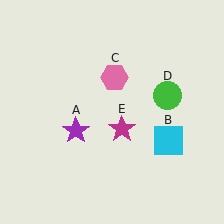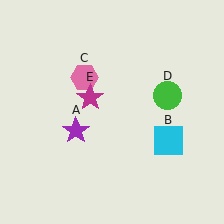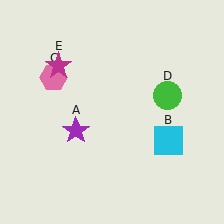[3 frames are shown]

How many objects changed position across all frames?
2 objects changed position: pink hexagon (object C), magenta star (object E).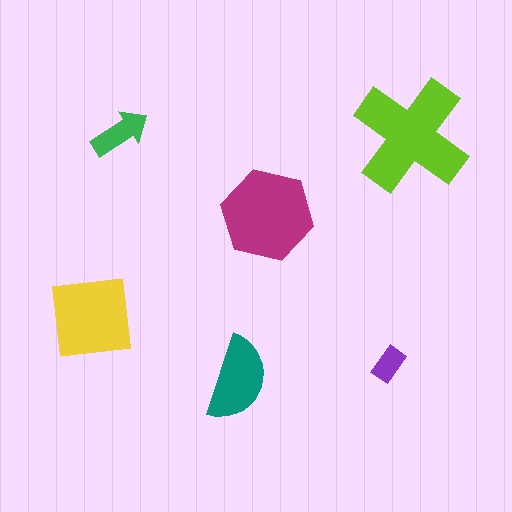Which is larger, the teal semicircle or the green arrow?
The teal semicircle.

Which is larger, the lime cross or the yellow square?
The lime cross.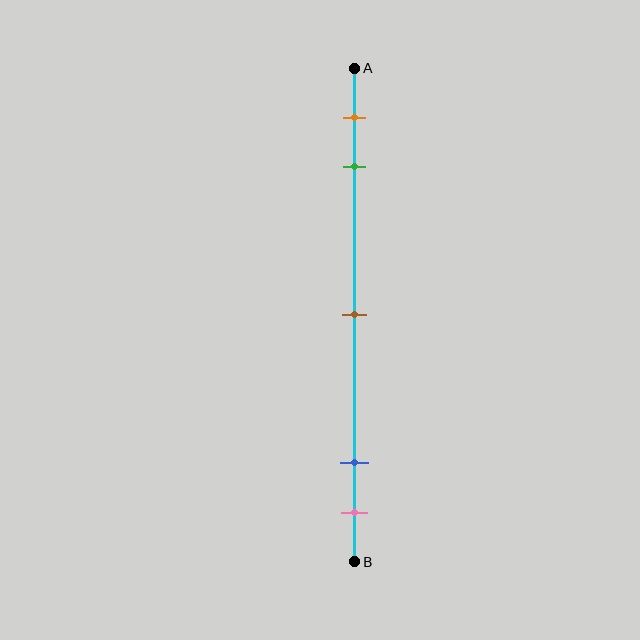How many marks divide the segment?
There are 5 marks dividing the segment.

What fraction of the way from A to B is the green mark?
The green mark is approximately 20% (0.2) of the way from A to B.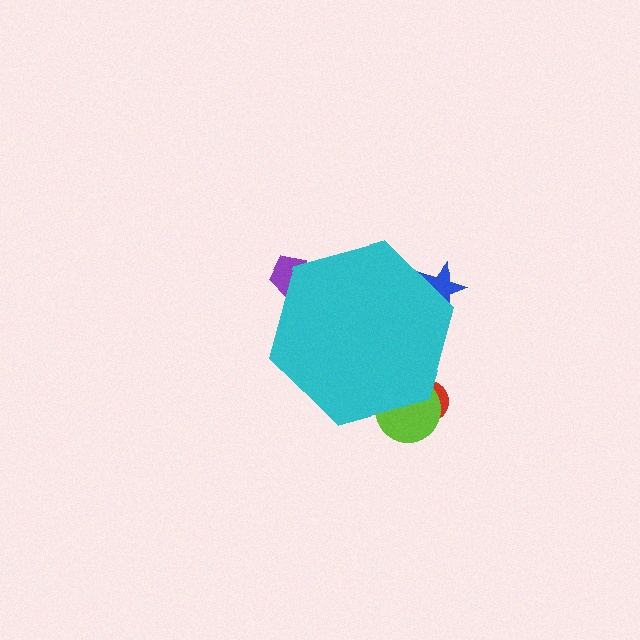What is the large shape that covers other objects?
A cyan hexagon.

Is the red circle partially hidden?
Yes, the red circle is partially hidden behind the cyan hexagon.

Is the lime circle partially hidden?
Yes, the lime circle is partially hidden behind the cyan hexagon.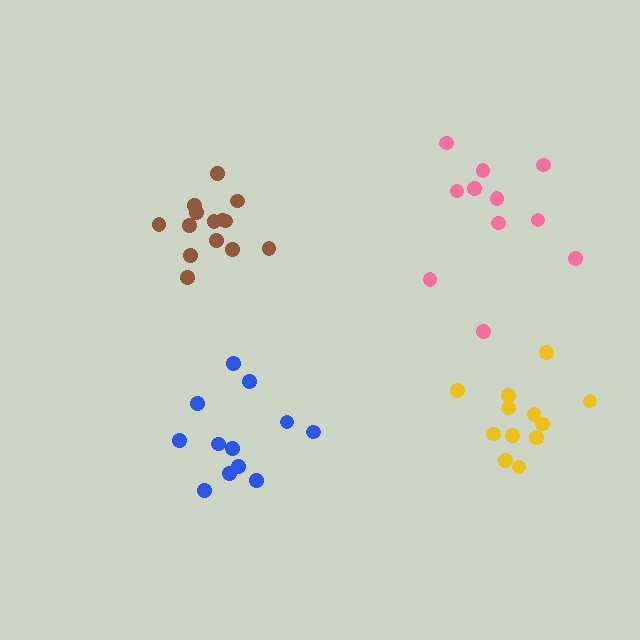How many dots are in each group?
Group 1: 11 dots, Group 2: 14 dots, Group 3: 12 dots, Group 4: 12 dots (49 total).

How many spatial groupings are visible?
There are 4 spatial groupings.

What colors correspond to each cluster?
The clusters are colored: pink, brown, blue, yellow.